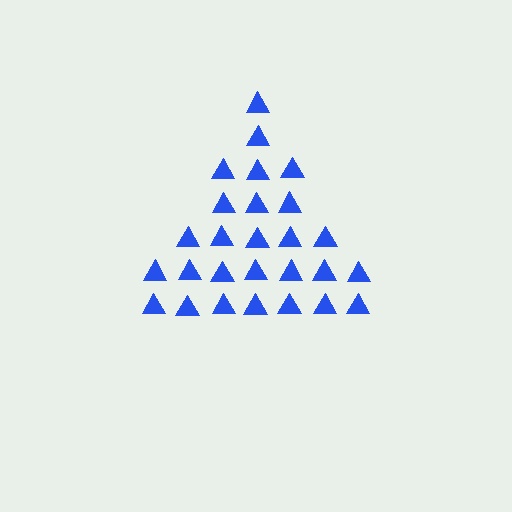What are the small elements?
The small elements are triangles.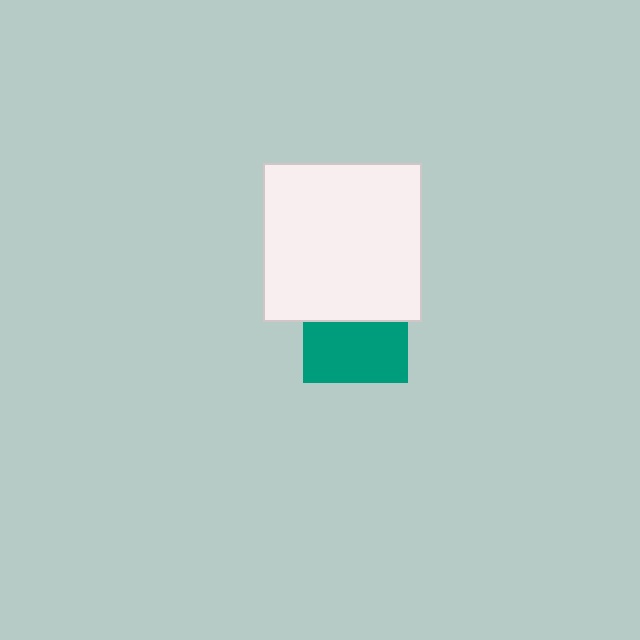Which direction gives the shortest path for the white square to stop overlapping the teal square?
Moving up gives the shortest separation.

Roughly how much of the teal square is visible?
About half of it is visible (roughly 58%).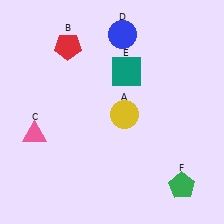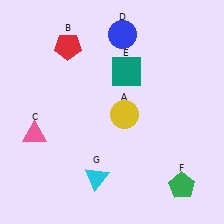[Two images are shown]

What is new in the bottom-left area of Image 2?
A cyan triangle (G) was added in the bottom-left area of Image 2.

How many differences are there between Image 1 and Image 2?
There is 1 difference between the two images.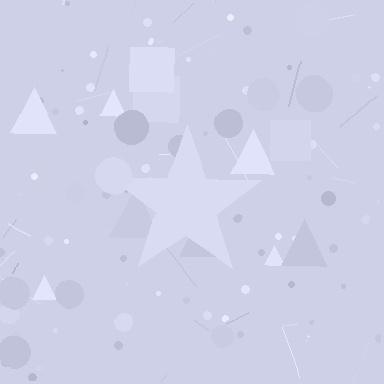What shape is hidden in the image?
A star is hidden in the image.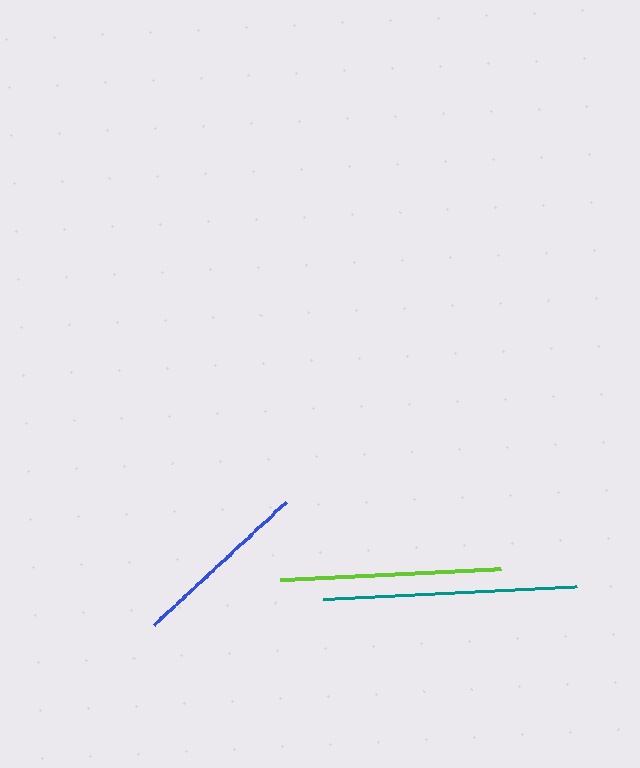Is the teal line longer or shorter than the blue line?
The teal line is longer than the blue line.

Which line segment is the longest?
The teal line is the longest at approximately 254 pixels.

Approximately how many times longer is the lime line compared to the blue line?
The lime line is approximately 1.2 times the length of the blue line.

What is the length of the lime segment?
The lime segment is approximately 221 pixels long.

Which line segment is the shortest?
The blue line is the shortest at approximately 180 pixels.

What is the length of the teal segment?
The teal segment is approximately 254 pixels long.